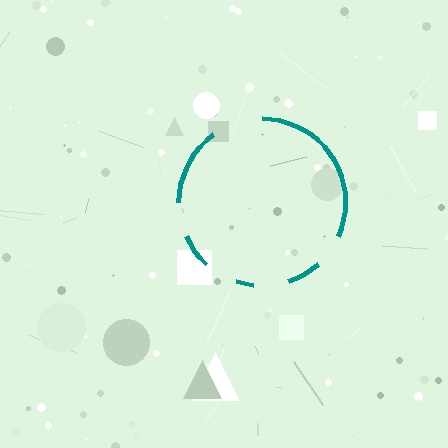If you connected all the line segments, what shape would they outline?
They would outline a circle.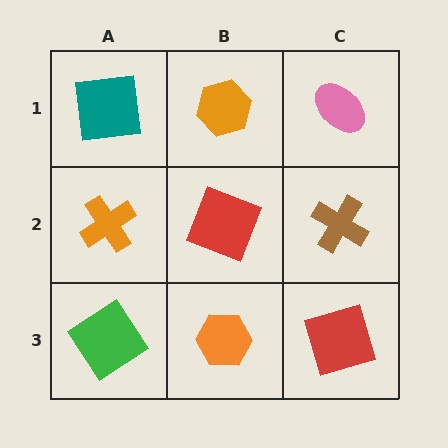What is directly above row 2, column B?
An orange hexagon.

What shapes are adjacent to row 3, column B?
A red square (row 2, column B), a green diamond (row 3, column A), a red square (row 3, column C).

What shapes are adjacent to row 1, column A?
An orange cross (row 2, column A), an orange hexagon (row 1, column B).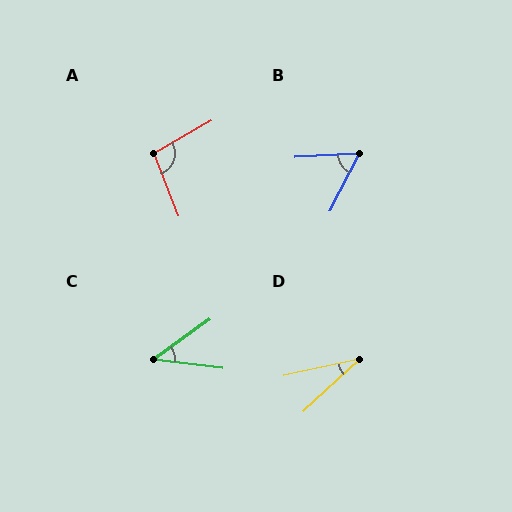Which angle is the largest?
A, at approximately 99 degrees.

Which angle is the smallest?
D, at approximately 31 degrees.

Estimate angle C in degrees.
Approximately 43 degrees.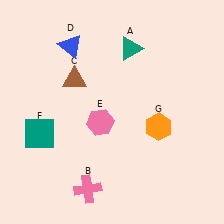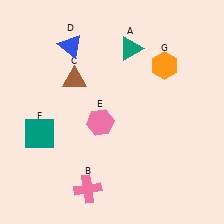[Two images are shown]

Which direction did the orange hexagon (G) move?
The orange hexagon (G) moved up.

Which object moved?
The orange hexagon (G) moved up.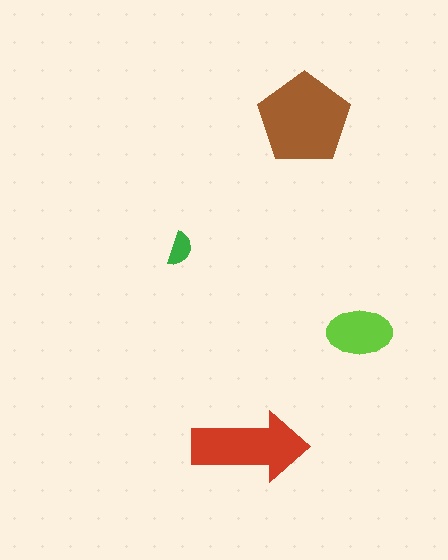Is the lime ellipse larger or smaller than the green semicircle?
Larger.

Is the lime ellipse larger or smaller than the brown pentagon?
Smaller.